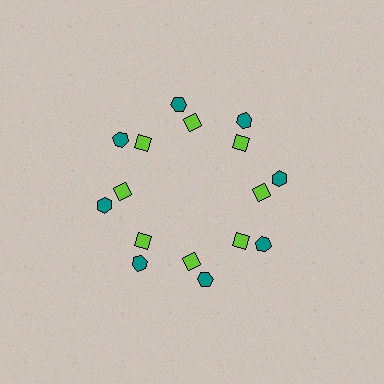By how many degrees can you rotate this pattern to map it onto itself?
The pattern maps onto itself every 45 degrees of rotation.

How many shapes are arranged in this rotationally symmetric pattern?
There are 16 shapes, arranged in 8 groups of 2.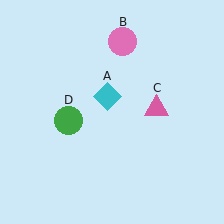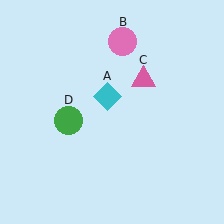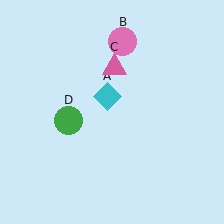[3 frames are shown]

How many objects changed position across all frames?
1 object changed position: pink triangle (object C).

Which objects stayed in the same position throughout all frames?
Cyan diamond (object A) and pink circle (object B) and green circle (object D) remained stationary.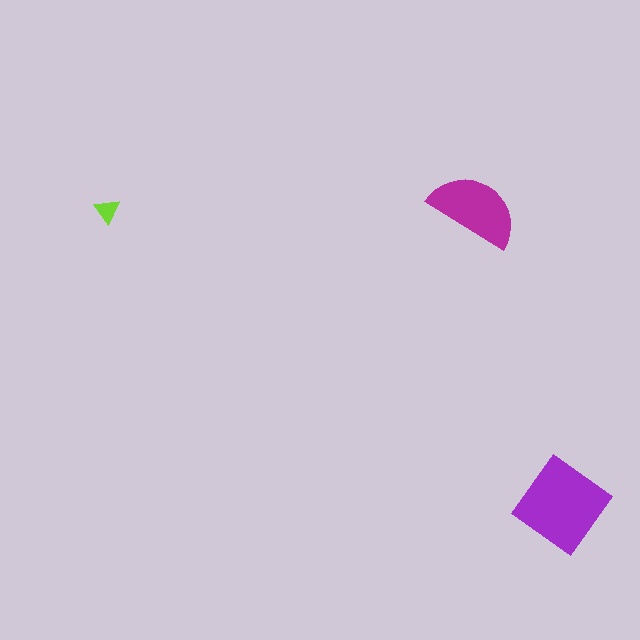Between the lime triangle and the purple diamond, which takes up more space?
The purple diamond.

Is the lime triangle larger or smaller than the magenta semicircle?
Smaller.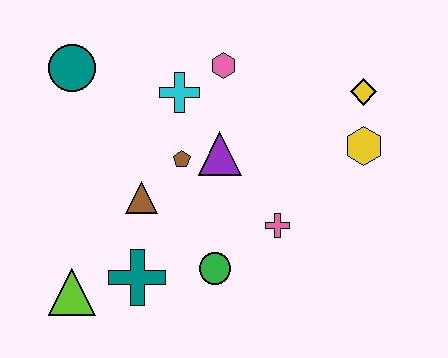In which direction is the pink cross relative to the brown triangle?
The pink cross is to the right of the brown triangle.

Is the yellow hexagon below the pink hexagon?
Yes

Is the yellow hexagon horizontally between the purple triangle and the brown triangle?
No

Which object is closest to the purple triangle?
The brown pentagon is closest to the purple triangle.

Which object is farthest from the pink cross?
The teal circle is farthest from the pink cross.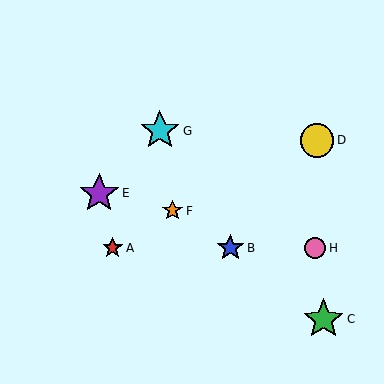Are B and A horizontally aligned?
Yes, both are at y≈248.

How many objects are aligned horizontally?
3 objects (A, B, H) are aligned horizontally.